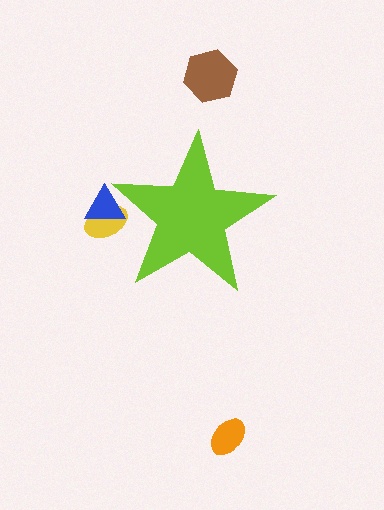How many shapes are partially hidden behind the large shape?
2 shapes are partially hidden.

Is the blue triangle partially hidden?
Yes, the blue triangle is partially hidden behind the lime star.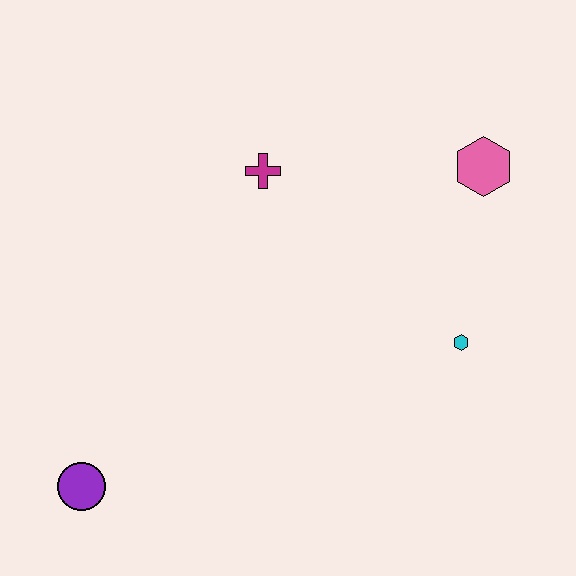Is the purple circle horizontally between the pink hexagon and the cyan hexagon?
No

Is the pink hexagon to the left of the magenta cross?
No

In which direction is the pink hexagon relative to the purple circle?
The pink hexagon is to the right of the purple circle.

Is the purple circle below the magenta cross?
Yes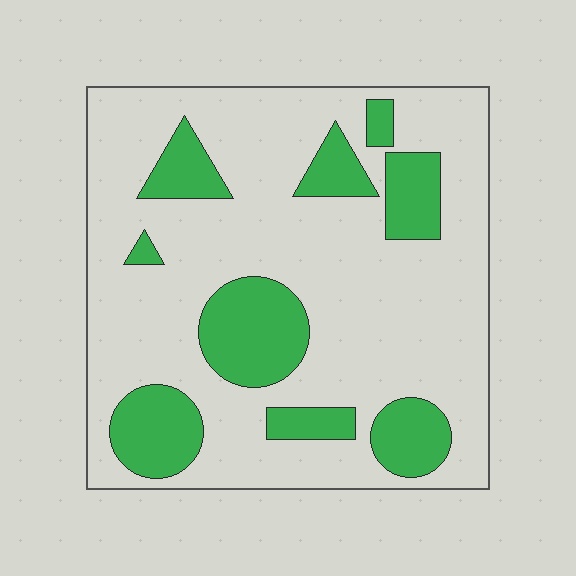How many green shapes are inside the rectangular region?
9.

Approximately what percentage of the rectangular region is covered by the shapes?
Approximately 25%.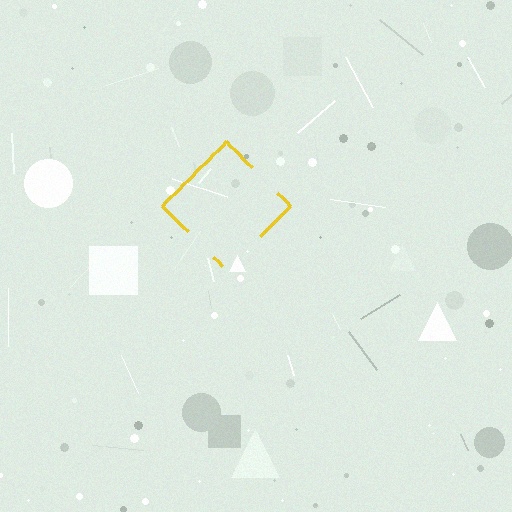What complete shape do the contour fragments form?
The contour fragments form a diamond.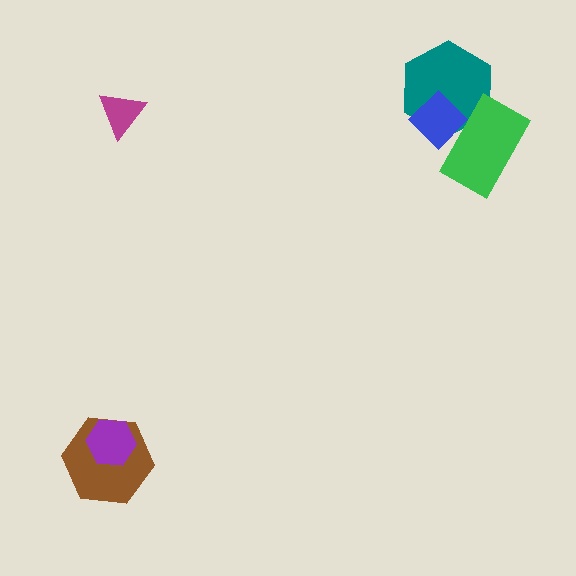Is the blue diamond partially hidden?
Yes, it is partially covered by another shape.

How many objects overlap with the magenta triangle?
0 objects overlap with the magenta triangle.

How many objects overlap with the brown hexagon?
1 object overlaps with the brown hexagon.